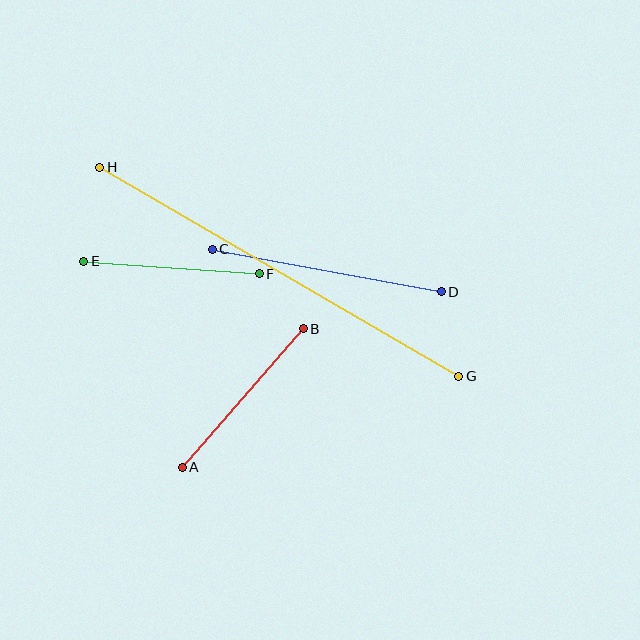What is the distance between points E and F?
The distance is approximately 176 pixels.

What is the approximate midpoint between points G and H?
The midpoint is at approximately (279, 272) pixels.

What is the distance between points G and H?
The distance is approximately 415 pixels.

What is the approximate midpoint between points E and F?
The midpoint is at approximately (172, 268) pixels.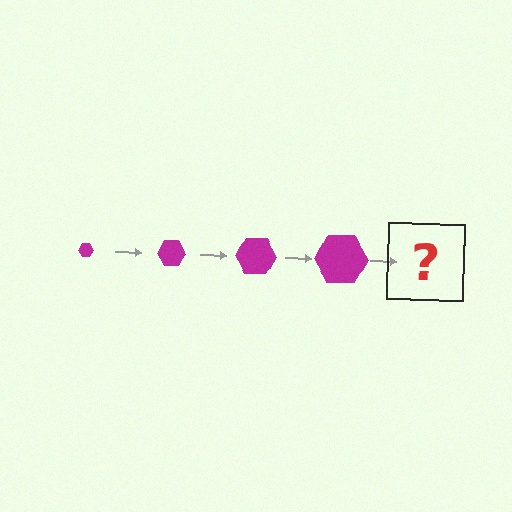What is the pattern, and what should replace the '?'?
The pattern is that the hexagon gets progressively larger each step. The '?' should be a magenta hexagon, larger than the previous one.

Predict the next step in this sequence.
The next step is a magenta hexagon, larger than the previous one.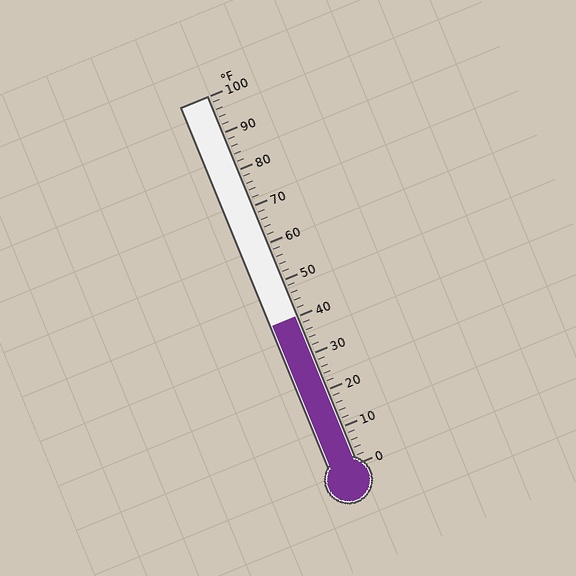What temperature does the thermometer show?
The thermometer shows approximately 40°F.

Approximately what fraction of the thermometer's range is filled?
The thermometer is filled to approximately 40% of its range.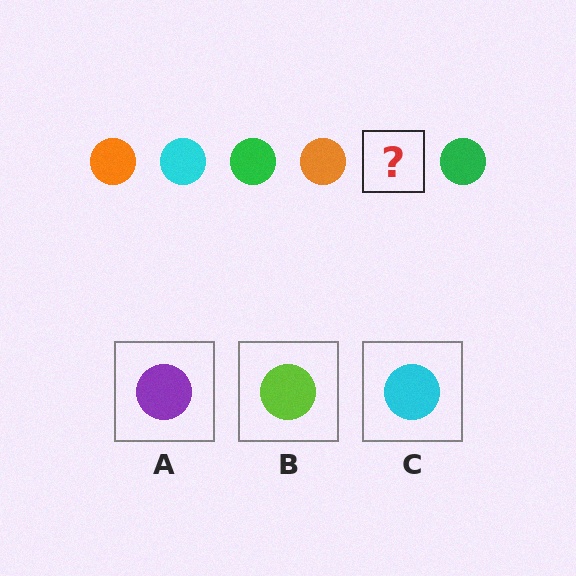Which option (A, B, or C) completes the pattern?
C.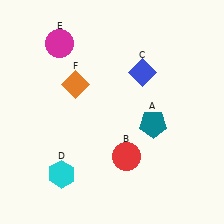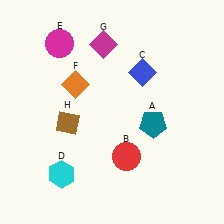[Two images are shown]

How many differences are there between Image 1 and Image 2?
There are 2 differences between the two images.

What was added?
A magenta diamond (G), a brown diamond (H) were added in Image 2.